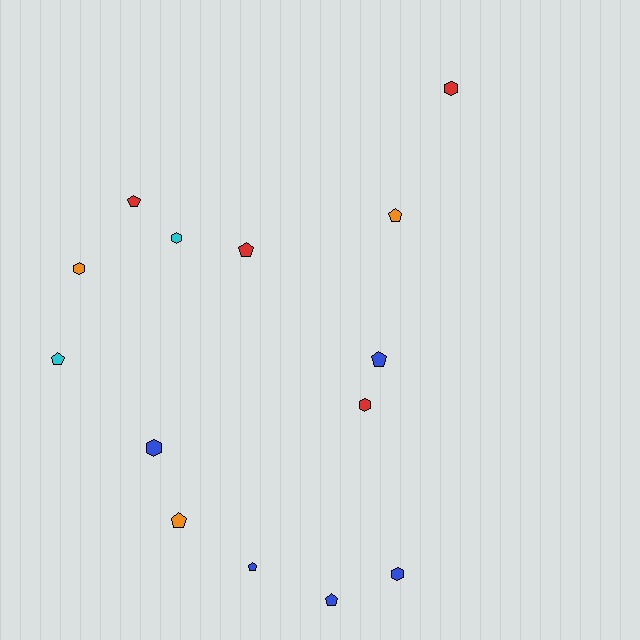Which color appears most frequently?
Blue, with 5 objects.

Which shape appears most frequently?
Pentagon, with 8 objects.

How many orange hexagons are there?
There is 1 orange hexagon.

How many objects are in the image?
There are 14 objects.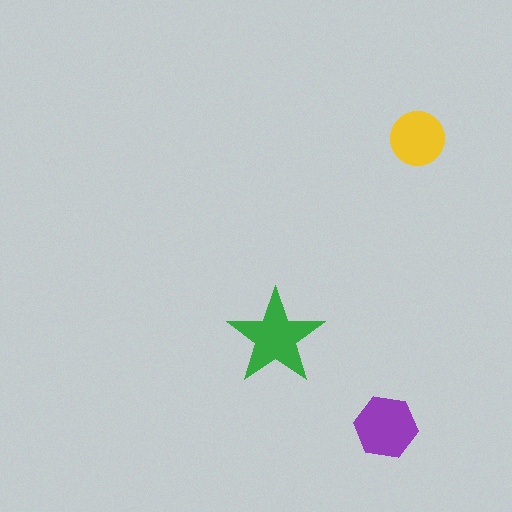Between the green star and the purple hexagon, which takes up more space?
The green star.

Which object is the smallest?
The yellow circle.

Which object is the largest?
The green star.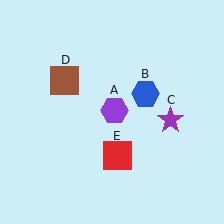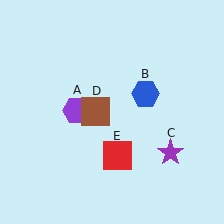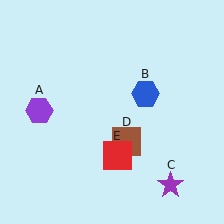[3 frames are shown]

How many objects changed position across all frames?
3 objects changed position: purple hexagon (object A), purple star (object C), brown square (object D).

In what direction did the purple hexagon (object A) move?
The purple hexagon (object A) moved left.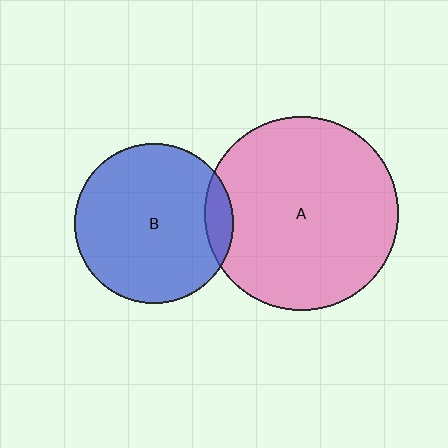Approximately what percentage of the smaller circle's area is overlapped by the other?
Approximately 10%.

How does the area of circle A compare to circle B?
Approximately 1.5 times.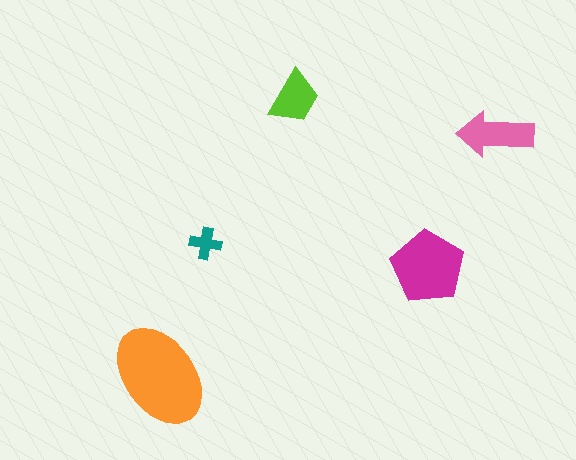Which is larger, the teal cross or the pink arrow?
The pink arrow.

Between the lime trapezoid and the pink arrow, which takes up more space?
The pink arrow.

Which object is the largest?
The orange ellipse.